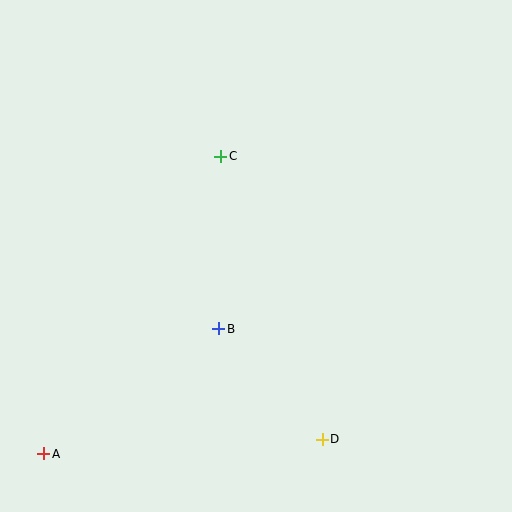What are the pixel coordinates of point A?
Point A is at (44, 454).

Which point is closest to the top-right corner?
Point C is closest to the top-right corner.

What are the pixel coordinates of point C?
Point C is at (221, 156).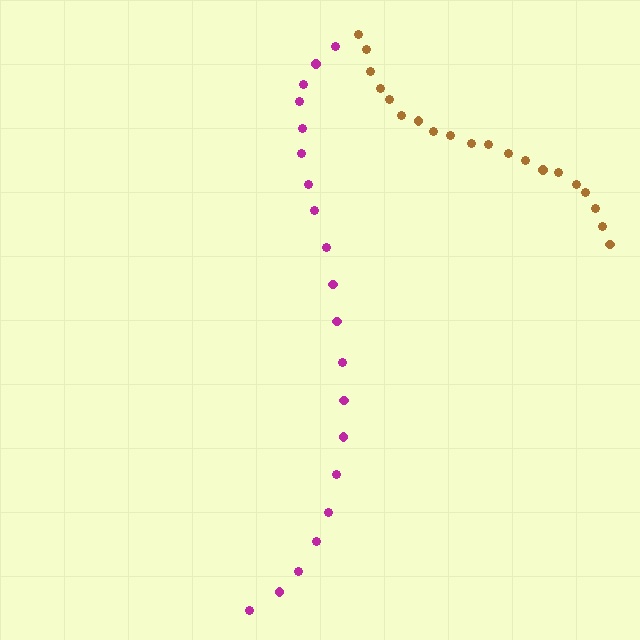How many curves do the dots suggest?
There are 2 distinct paths.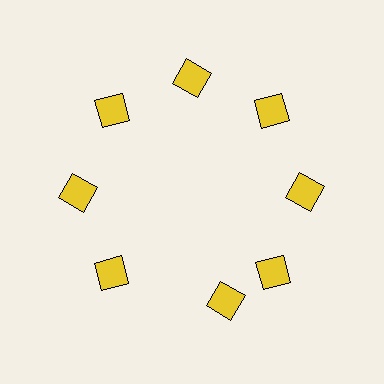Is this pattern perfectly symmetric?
No. The 8 yellow squares are arranged in a ring, but one element near the 6 o'clock position is rotated out of alignment along the ring, breaking the 8-fold rotational symmetry.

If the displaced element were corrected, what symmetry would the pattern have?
It would have 8-fold rotational symmetry — the pattern would map onto itself every 45 degrees.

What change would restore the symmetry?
The symmetry would be restored by rotating it back into even spacing with its neighbors so that all 8 squares sit at equal angles and equal distance from the center.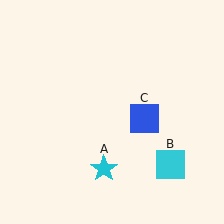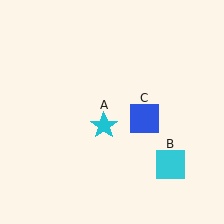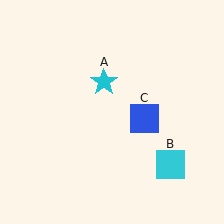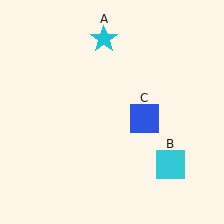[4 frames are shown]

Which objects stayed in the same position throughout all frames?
Cyan square (object B) and blue square (object C) remained stationary.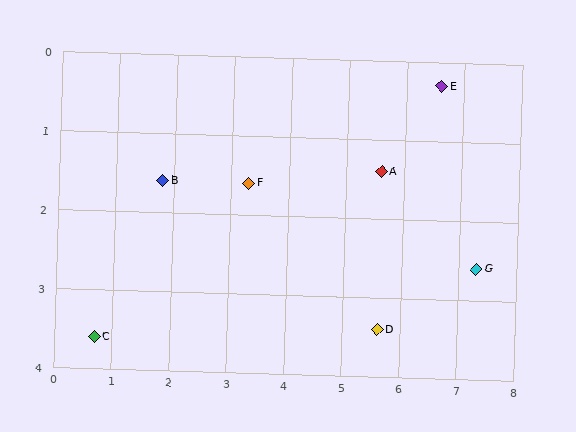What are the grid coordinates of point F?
Point F is at approximately (3.3, 1.6).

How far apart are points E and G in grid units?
Points E and G are about 2.4 grid units apart.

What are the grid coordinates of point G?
Point G is at approximately (7.3, 2.6).